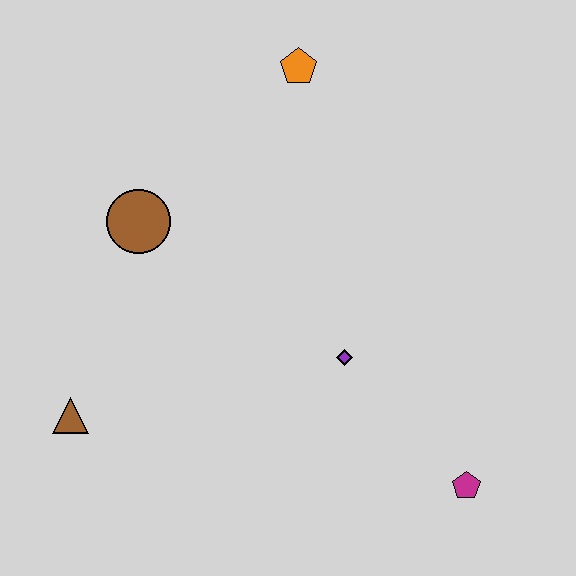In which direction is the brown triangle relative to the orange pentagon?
The brown triangle is below the orange pentagon.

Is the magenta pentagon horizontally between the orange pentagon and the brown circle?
No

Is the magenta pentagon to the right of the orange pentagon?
Yes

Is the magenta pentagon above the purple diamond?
No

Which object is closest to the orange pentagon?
The brown circle is closest to the orange pentagon.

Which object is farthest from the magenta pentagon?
The orange pentagon is farthest from the magenta pentagon.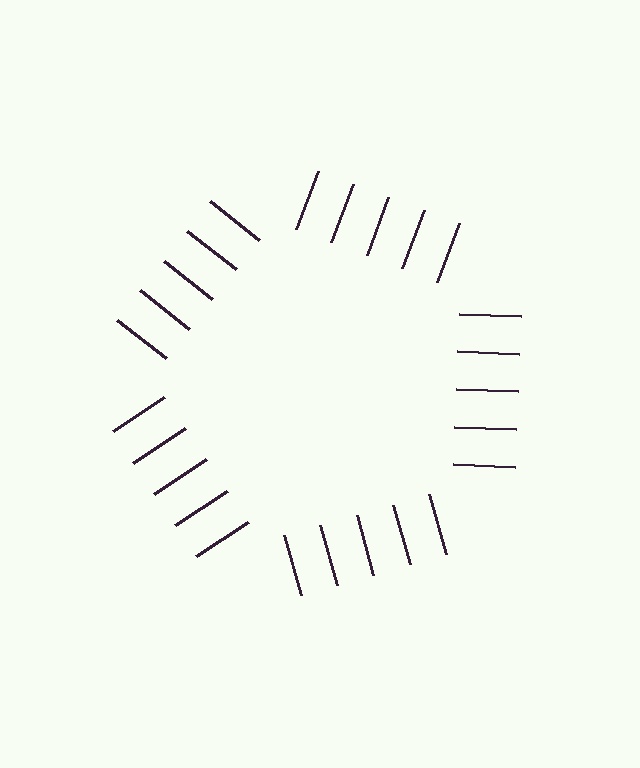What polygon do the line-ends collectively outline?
An illusory pentagon — the line segments terminate on its edges but no continuous stroke is drawn.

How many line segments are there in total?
25 — 5 along each of the 5 edges.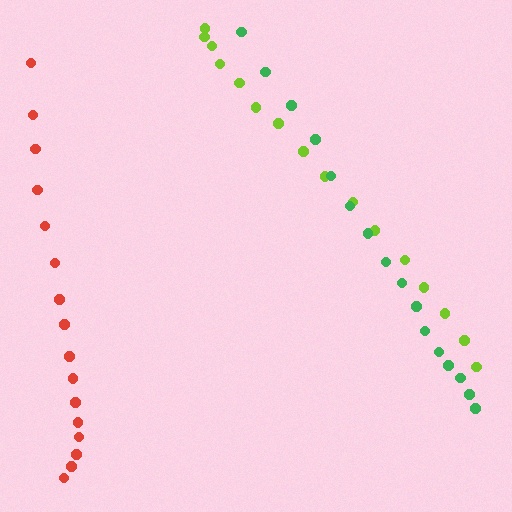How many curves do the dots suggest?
There are 3 distinct paths.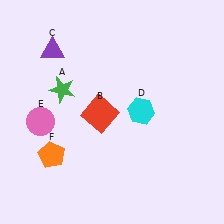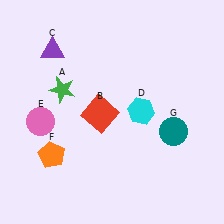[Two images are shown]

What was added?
A teal circle (G) was added in Image 2.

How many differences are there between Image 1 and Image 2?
There is 1 difference between the two images.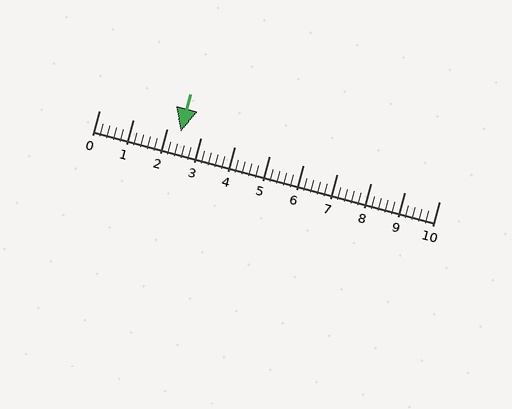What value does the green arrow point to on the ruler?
The green arrow points to approximately 2.4.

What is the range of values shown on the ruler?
The ruler shows values from 0 to 10.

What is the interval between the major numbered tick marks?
The major tick marks are spaced 1 units apart.